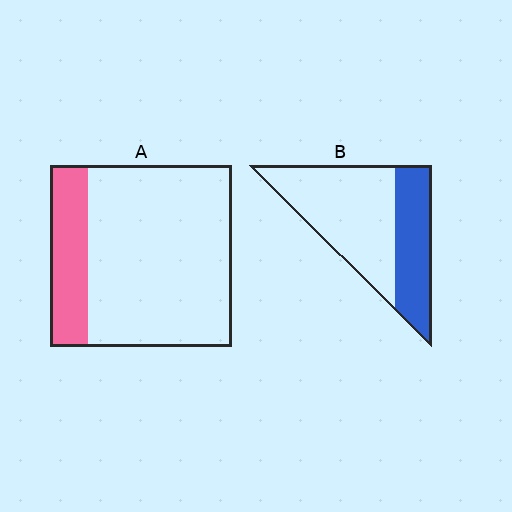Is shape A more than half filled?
No.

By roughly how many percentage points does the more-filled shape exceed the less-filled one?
By roughly 15 percentage points (B over A).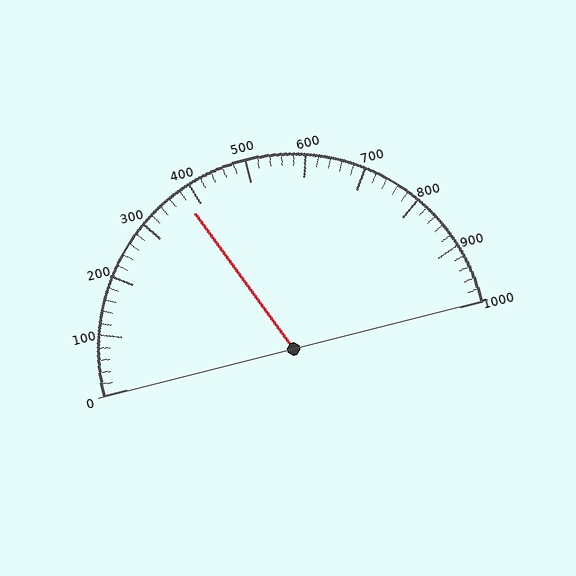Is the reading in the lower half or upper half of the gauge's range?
The reading is in the lower half of the range (0 to 1000).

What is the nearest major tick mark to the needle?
The nearest major tick mark is 400.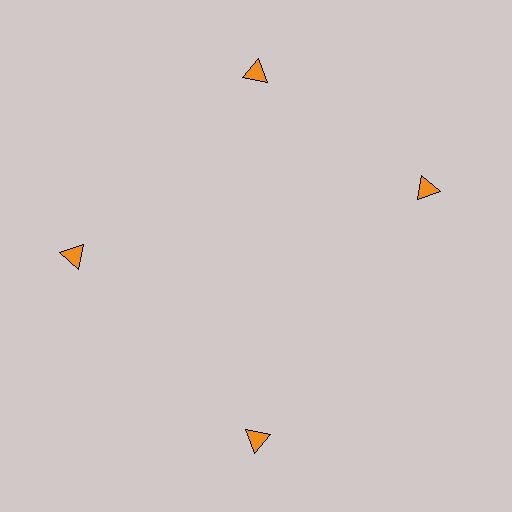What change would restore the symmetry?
The symmetry would be restored by rotating it back into even spacing with its neighbors so that all 4 triangles sit at equal angles and equal distance from the center.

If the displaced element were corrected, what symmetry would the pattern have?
It would have 4-fold rotational symmetry — the pattern would map onto itself every 90 degrees.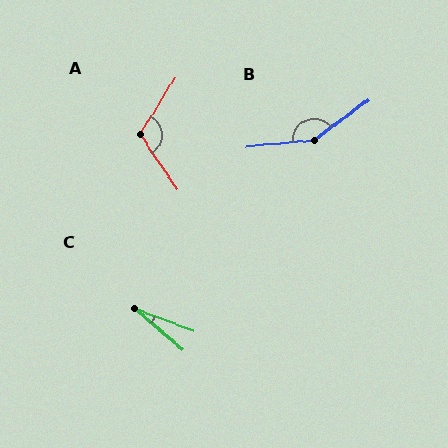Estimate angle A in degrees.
Approximately 114 degrees.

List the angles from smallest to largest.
C (19°), A (114°), B (149°).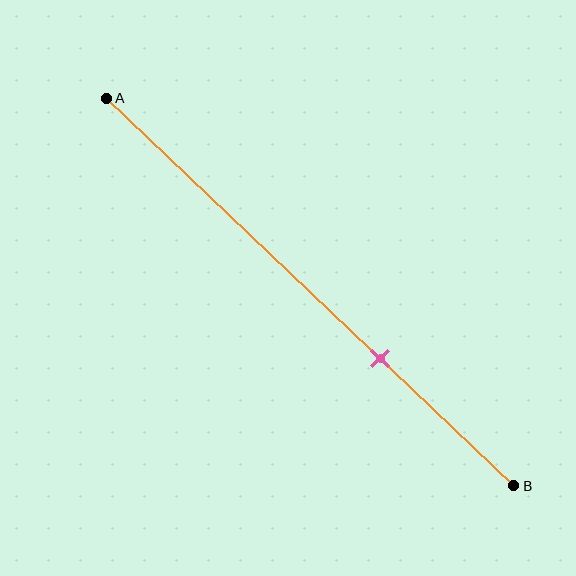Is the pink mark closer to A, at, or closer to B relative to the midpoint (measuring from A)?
The pink mark is closer to point B than the midpoint of segment AB.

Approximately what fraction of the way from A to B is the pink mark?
The pink mark is approximately 65% of the way from A to B.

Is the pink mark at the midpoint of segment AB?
No, the mark is at about 65% from A, not at the 50% midpoint.